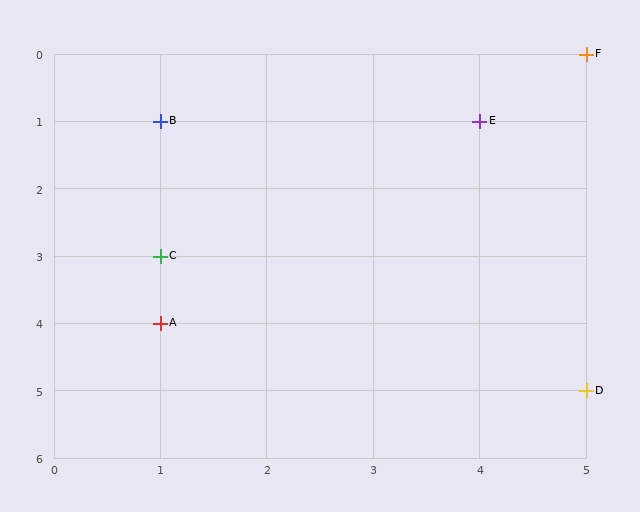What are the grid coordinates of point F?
Point F is at grid coordinates (5, 0).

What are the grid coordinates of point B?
Point B is at grid coordinates (1, 1).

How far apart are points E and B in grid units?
Points E and B are 3 columns apart.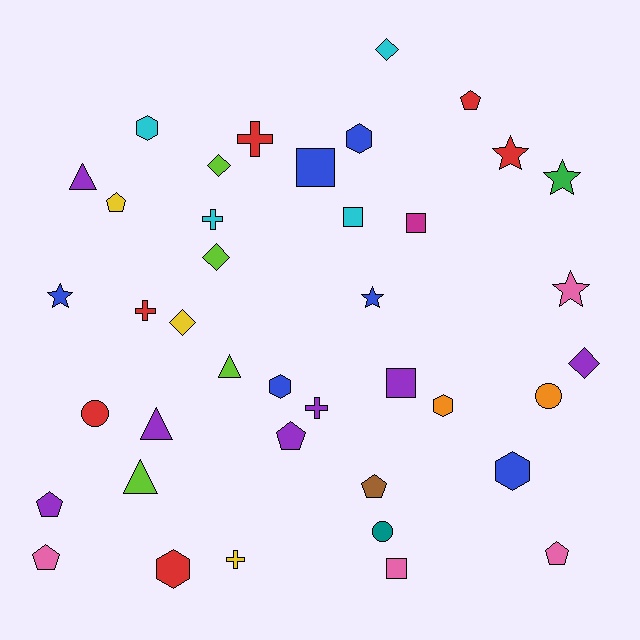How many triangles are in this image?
There are 4 triangles.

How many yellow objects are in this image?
There are 3 yellow objects.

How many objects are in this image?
There are 40 objects.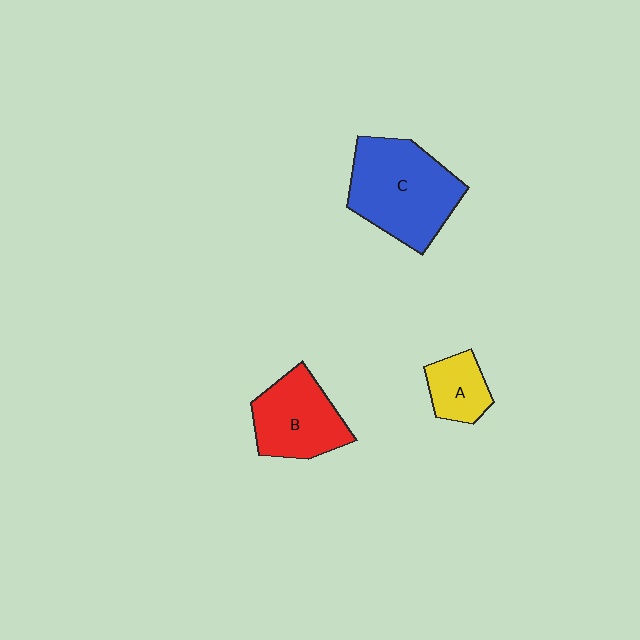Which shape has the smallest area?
Shape A (yellow).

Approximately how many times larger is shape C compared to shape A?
Approximately 2.6 times.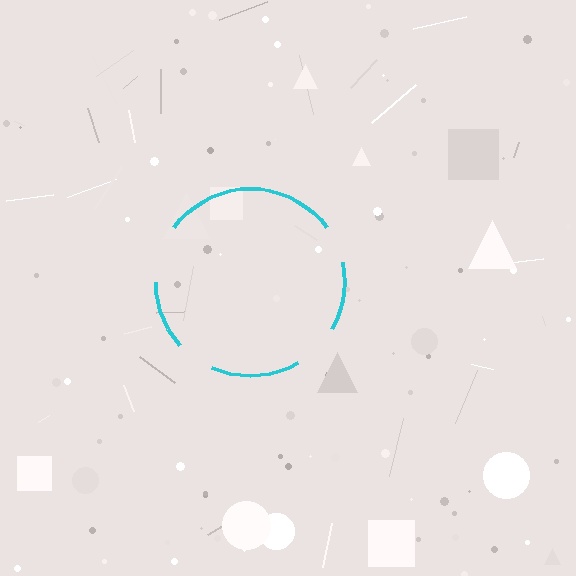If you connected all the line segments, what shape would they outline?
They would outline a circle.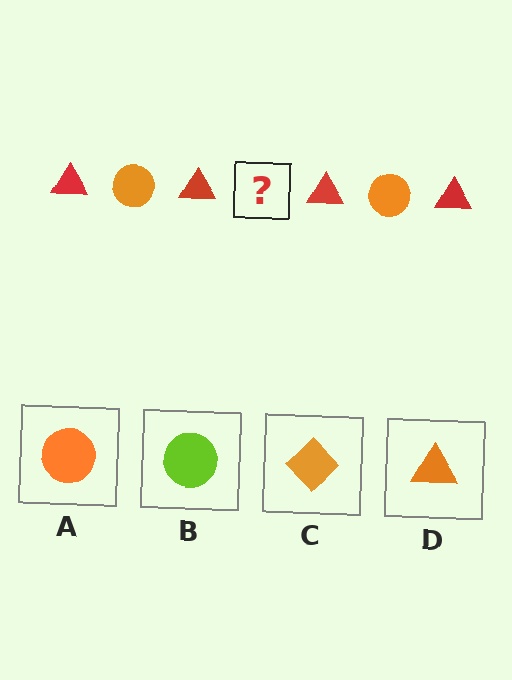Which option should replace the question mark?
Option A.